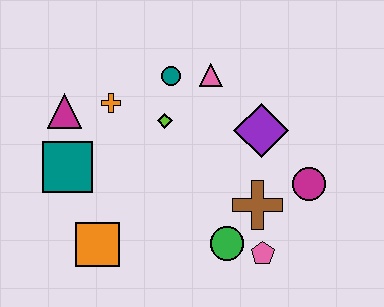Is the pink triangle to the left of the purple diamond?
Yes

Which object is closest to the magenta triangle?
The orange cross is closest to the magenta triangle.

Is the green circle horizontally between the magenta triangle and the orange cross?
No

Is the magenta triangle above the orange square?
Yes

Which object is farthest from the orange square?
The magenta circle is farthest from the orange square.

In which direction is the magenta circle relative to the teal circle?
The magenta circle is to the right of the teal circle.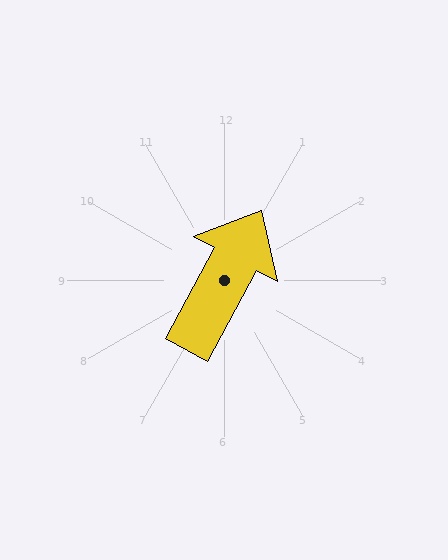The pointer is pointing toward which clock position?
Roughly 1 o'clock.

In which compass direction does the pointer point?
Northeast.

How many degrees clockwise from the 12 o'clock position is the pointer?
Approximately 28 degrees.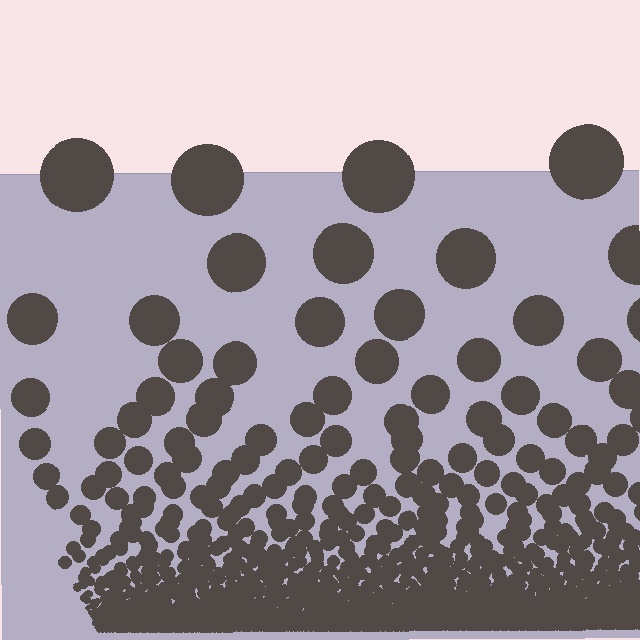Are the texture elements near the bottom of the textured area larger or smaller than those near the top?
Smaller. The gradient is inverted — elements near the bottom are smaller and denser.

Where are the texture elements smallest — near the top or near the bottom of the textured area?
Near the bottom.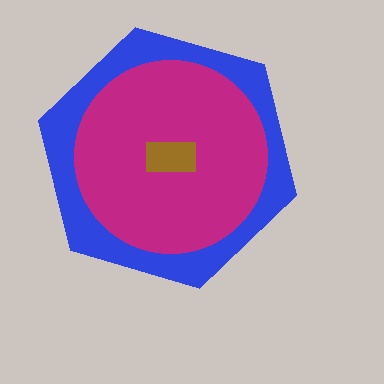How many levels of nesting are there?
3.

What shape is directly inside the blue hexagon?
The magenta circle.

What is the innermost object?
The brown rectangle.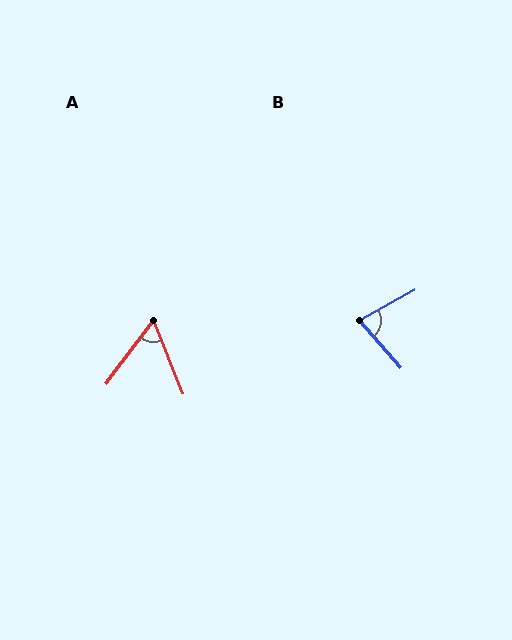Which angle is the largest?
B, at approximately 78 degrees.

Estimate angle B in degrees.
Approximately 78 degrees.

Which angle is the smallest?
A, at approximately 59 degrees.